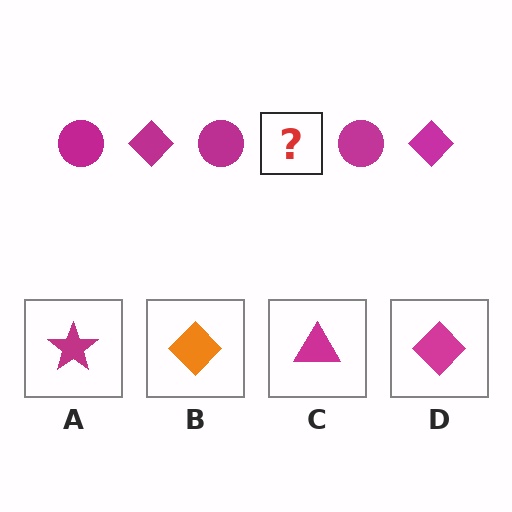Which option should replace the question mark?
Option D.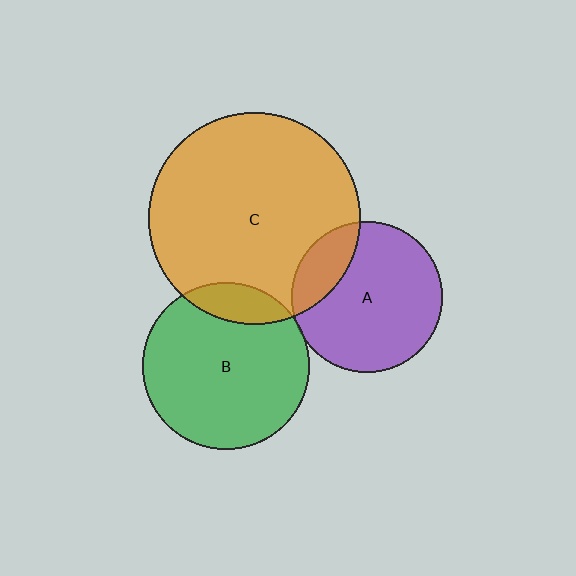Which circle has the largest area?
Circle C (orange).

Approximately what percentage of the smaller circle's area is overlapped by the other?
Approximately 5%.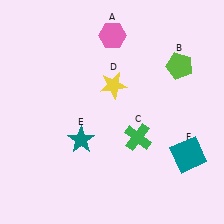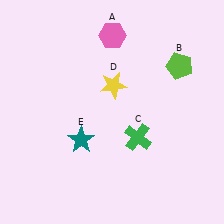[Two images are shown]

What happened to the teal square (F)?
The teal square (F) was removed in Image 2. It was in the bottom-right area of Image 1.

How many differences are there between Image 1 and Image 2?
There is 1 difference between the two images.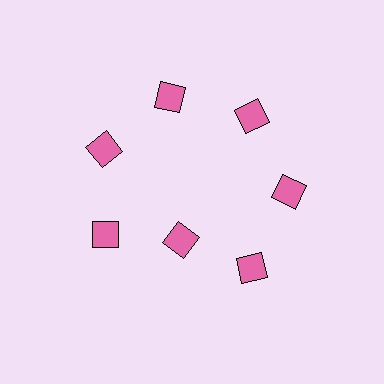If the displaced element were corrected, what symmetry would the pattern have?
It would have 7-fold rotational symmetry — the pattern would map onto itself every 51 degrees.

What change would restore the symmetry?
The symmetry would be restored by moving it outward, back onto the ring so that all 7 diamonds sit at equal angles and equal distance from the center.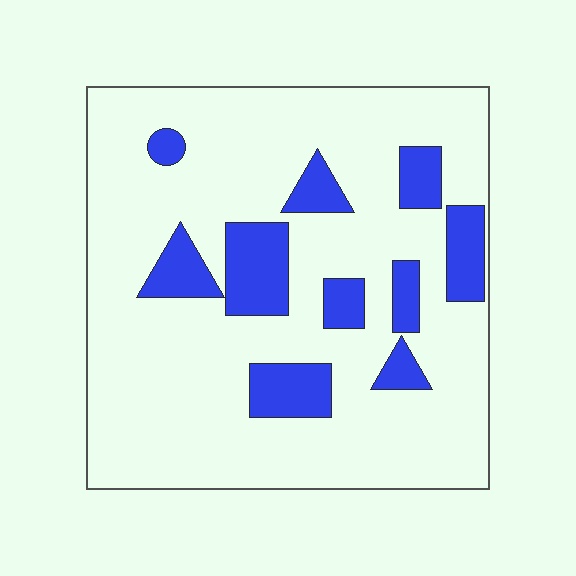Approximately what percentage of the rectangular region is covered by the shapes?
Approximately 20%.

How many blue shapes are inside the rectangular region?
10.